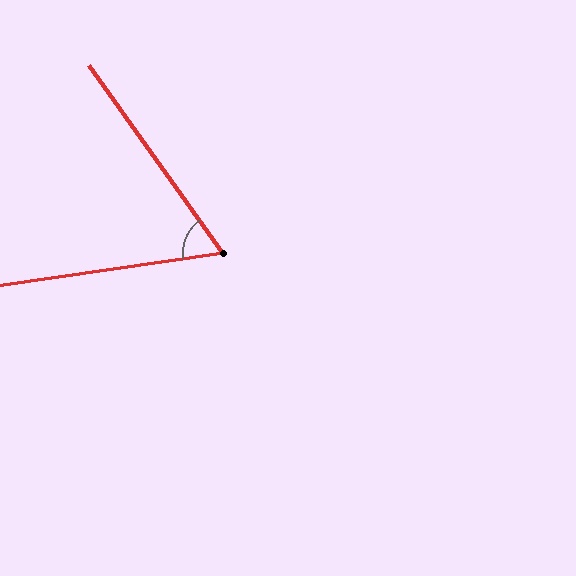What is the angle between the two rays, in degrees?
Approximately 63 degrees.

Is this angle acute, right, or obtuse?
It is acute.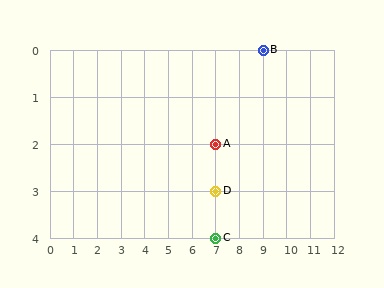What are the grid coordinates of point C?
Point C is at grid coordinates (7, 4).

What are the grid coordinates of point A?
Point A is at grid coordinates (7, 2).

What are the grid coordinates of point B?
Point B is at grid coordinates (9, 0).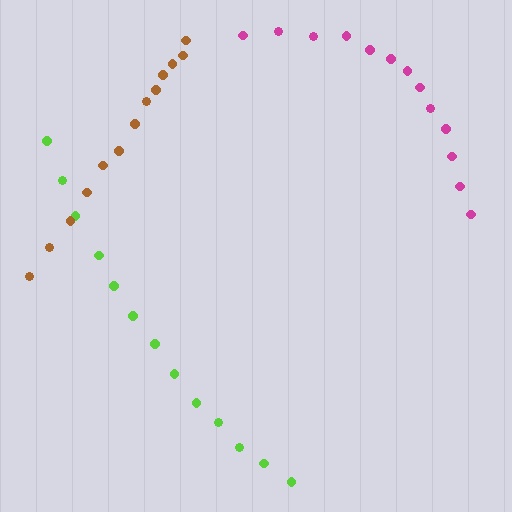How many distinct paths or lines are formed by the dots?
There are 3 distinct paths.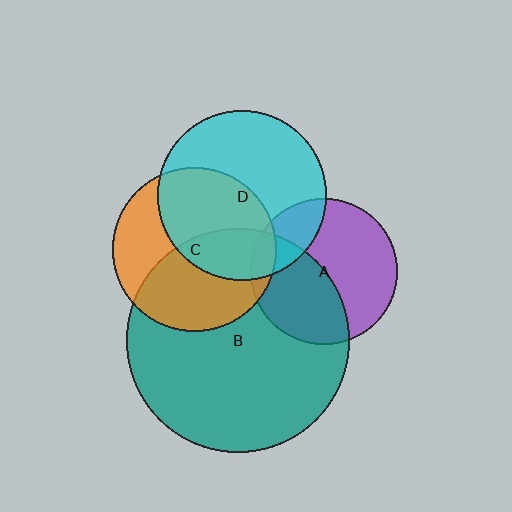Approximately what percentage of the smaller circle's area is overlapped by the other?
Approximately 50%.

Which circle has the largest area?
Circle B (teal).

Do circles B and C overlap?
Yes.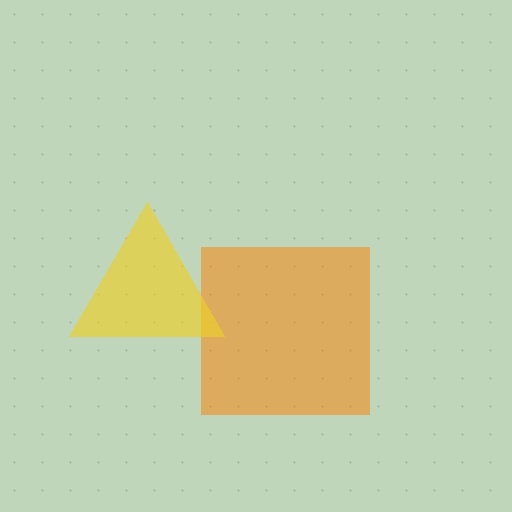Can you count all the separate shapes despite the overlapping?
Yes, there are 2 separate shapes.